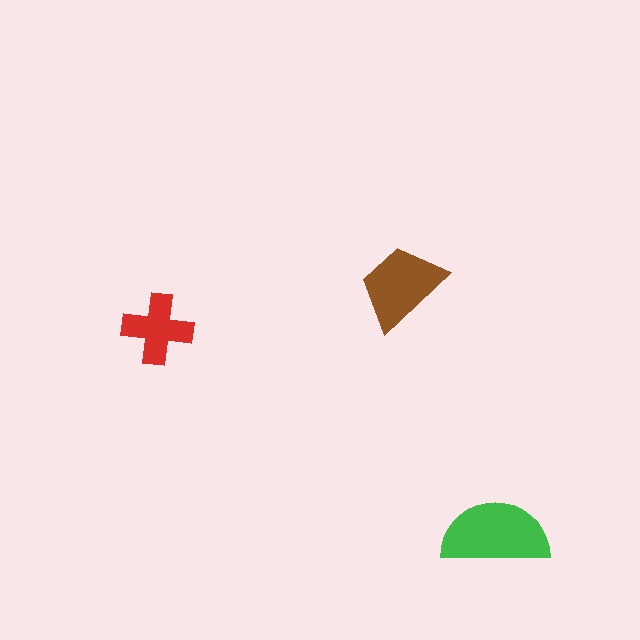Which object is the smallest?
The red cross.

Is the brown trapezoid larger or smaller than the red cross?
Larger.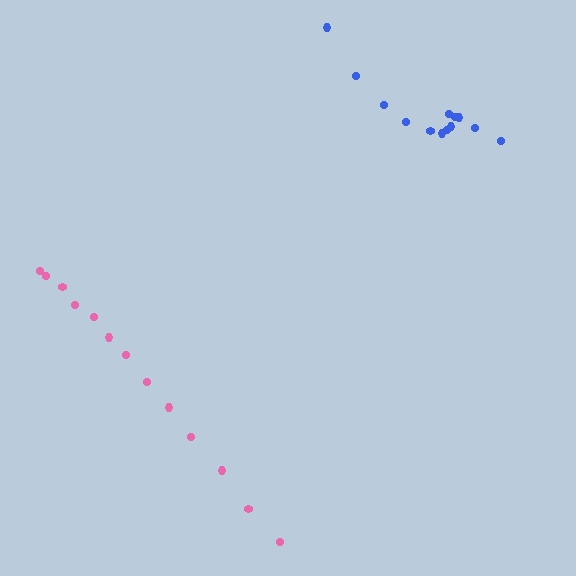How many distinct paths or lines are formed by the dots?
There are 2 distinct paths.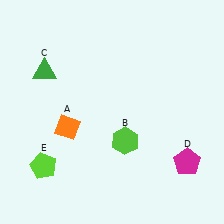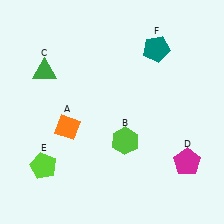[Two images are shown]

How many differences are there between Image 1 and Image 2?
There is 1 difference between the two images.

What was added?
A teal pentagon (F) was added in Image 2.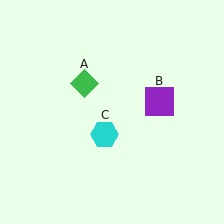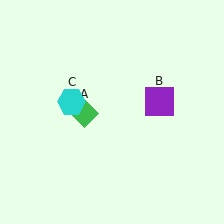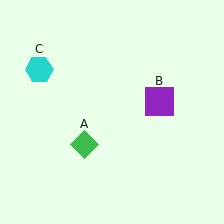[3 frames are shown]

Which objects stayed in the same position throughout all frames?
Purple square (object B) remained stationary.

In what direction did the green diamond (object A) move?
The green diamond (object A) moved down.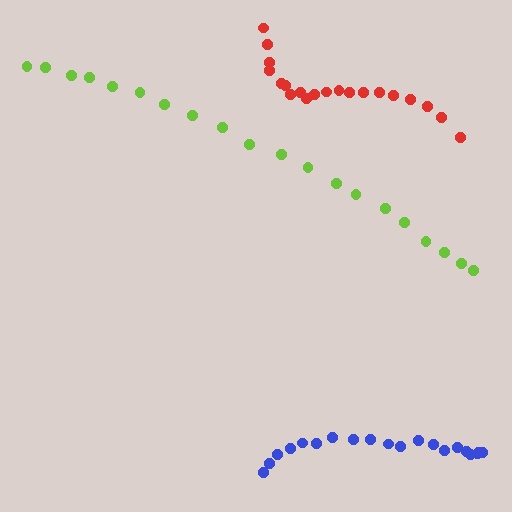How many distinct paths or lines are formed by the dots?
There are 3 distinct paths.